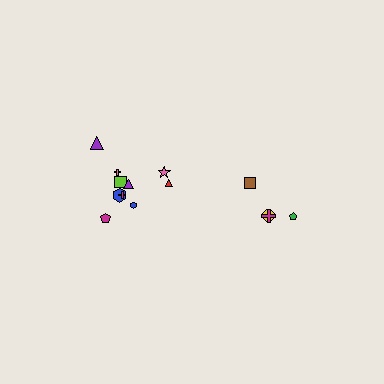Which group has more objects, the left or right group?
The left group.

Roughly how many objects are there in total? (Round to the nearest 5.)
Roughly 15 objects in total.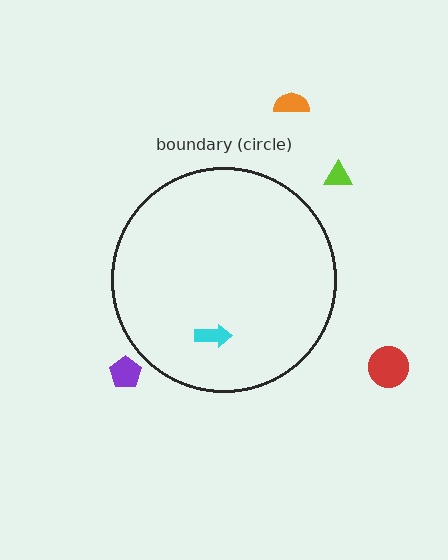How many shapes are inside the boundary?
1 inside, 4 outside.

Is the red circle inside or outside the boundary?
Outside.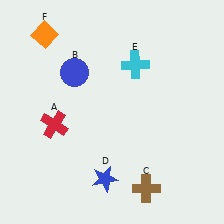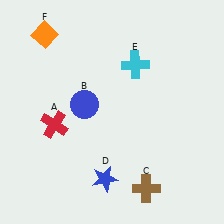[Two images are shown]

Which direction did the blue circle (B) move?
The blue circle (B) moved down.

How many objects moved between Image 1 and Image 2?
1 object moved between the two images.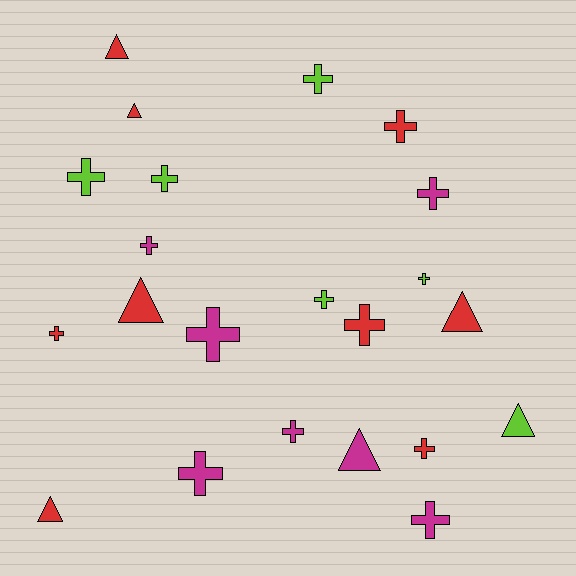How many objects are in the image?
There are 22 objects.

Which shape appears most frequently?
Cross, with 15 objects.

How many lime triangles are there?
There is 1 lime triangle.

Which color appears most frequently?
Red, with 9 objects.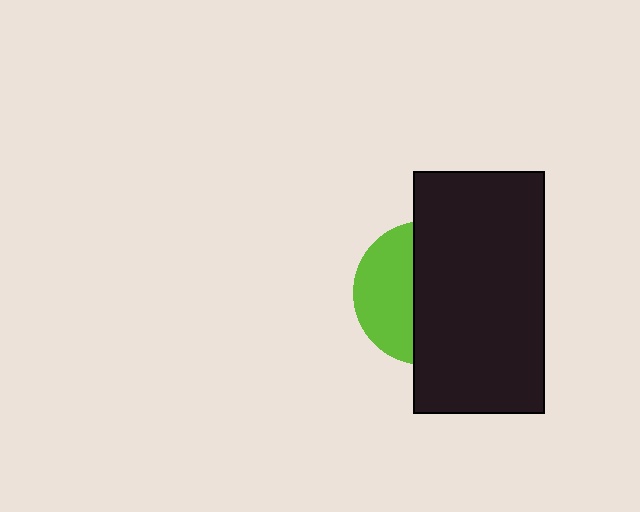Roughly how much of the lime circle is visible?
A small part of it is visible (roughly 40%).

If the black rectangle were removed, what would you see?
You would see the complete lime circle.